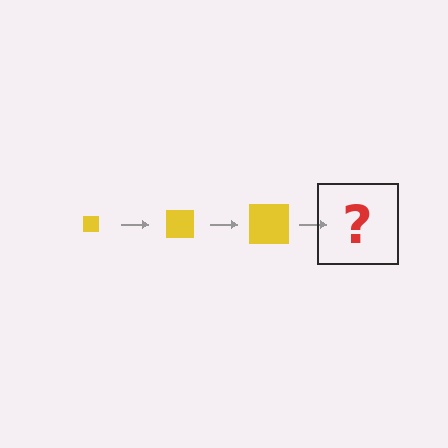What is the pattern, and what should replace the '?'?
The pattern is that the square gets progressively larger each step. The '?' should be a yellow square, larger than the previous one.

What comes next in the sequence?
The next element should be a yellow square, larger than the previous one.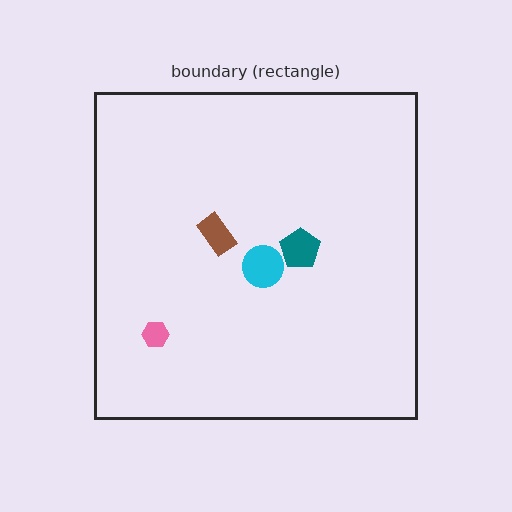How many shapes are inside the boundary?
4 inside, 0 outside.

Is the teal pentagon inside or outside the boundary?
Inside.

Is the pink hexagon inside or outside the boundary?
Inside.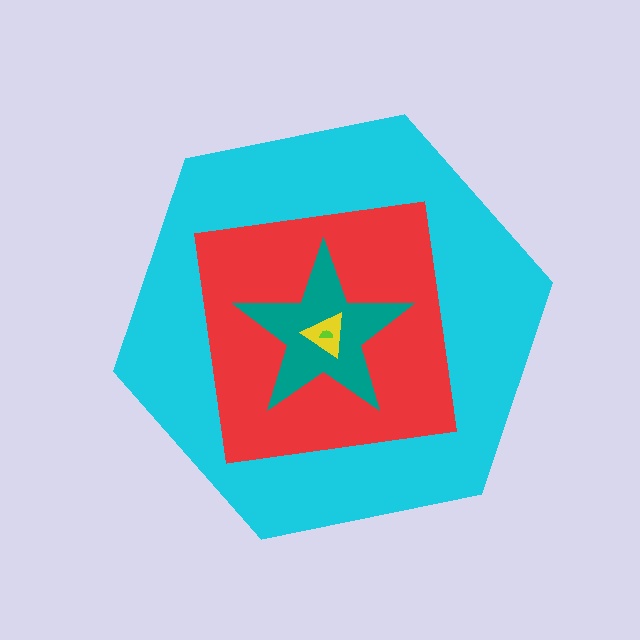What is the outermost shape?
The cyan hexagon.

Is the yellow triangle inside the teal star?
Yes.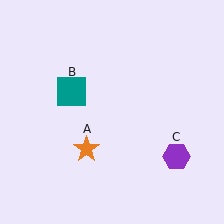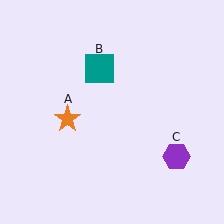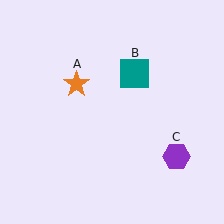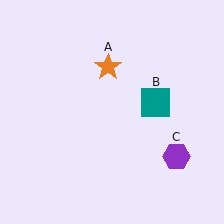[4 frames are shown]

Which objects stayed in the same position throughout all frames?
Purple hexagon (object C) remained stationary.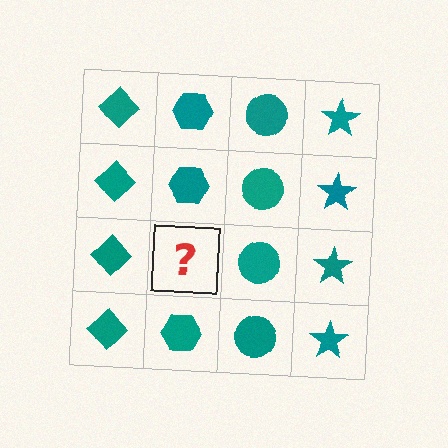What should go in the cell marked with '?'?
The missing cell should contain a teal hexagon.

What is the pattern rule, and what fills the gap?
The rule is that each column has a consistent shape. The gap should be filled with a teal hexagon.